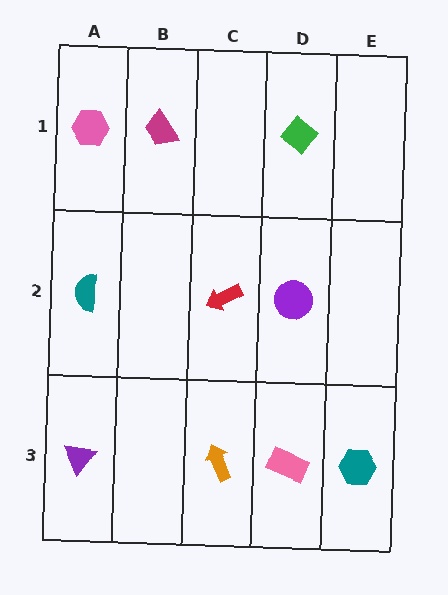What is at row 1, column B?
A magenta trapezoid.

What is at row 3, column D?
A pink rectangle.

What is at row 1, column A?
A pink hexagon.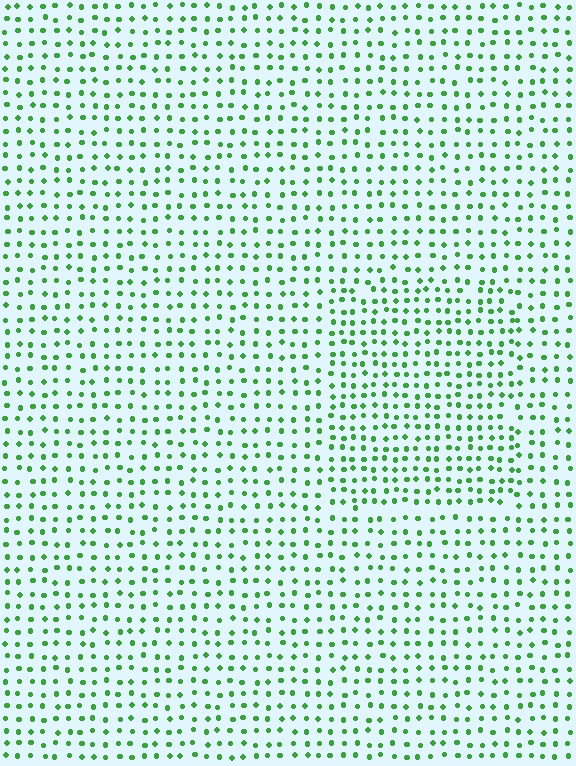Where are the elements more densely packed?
The elements are more densely packed inside the rectangle boundary.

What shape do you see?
I see a rectangle.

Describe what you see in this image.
The image contains small green elements arranged at two different densities. A rectangle-shaped region is visible where the elements are more densely packed than the surrounding area.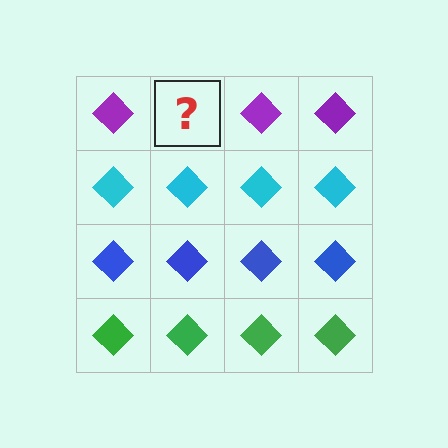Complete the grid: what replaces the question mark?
The question mark should be replaced with a purple diamond.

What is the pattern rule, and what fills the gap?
The rule is that each row has a consistent color. The gap should be filled with a purple diamond.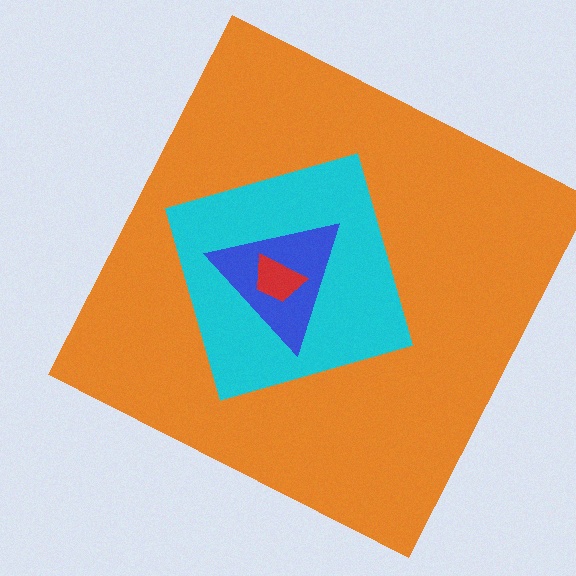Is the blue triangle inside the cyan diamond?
Yes.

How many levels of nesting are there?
4.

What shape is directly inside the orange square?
The cyan diamond.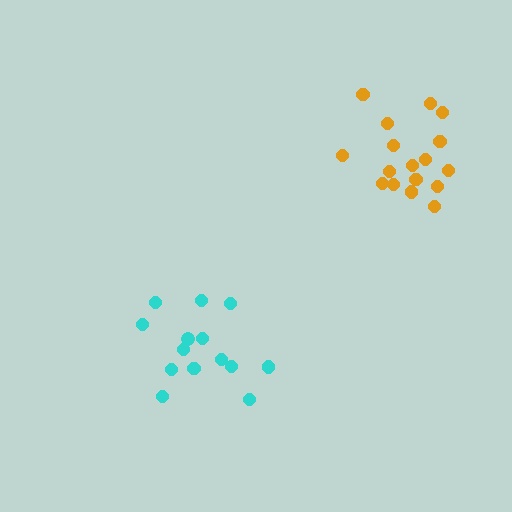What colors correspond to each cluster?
The clusters are colored: orange, cyan.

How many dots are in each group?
Group 1: 17 dots, Group 2: 14 dots (31 total).